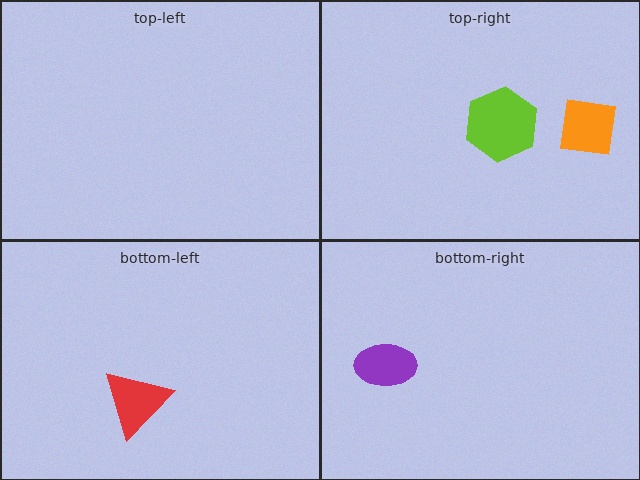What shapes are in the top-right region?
The lime hexagon, the orange square.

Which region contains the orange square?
The top-right region.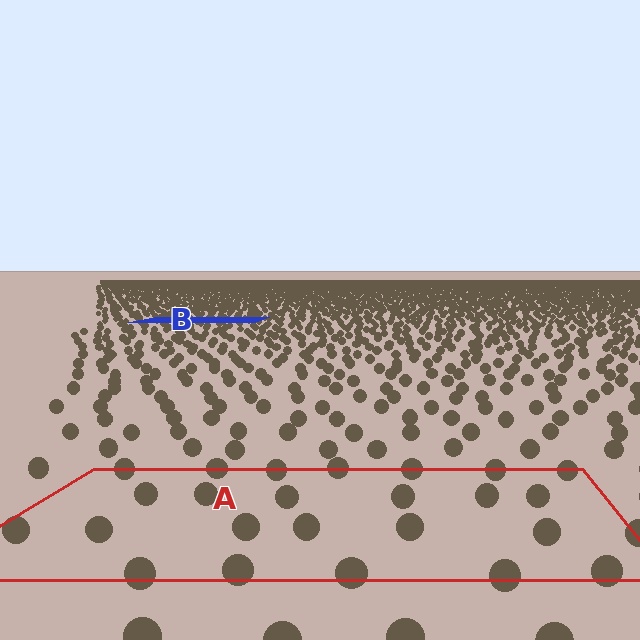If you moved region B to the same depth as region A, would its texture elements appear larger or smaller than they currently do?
They would appear larger. At a closer depth, the same texture elements are projected at a bigger on-screen size.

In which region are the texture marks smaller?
The texture marks are smaller in region B, because it is farther away.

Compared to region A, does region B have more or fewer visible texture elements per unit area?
Region B has more texture elements per unit area — they are packed more densely because it is farther away.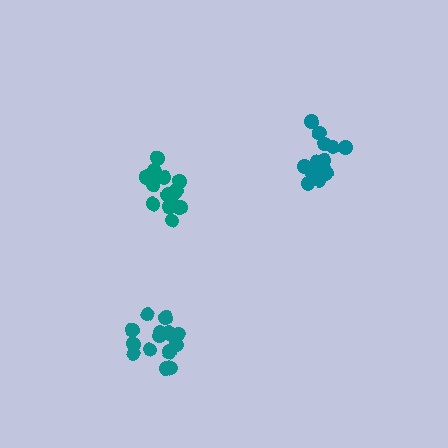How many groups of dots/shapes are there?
There are 3 groups.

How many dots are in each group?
Group 1: 16 dots, Group 2: 16 dots, Group 3: 15 dots (47 total).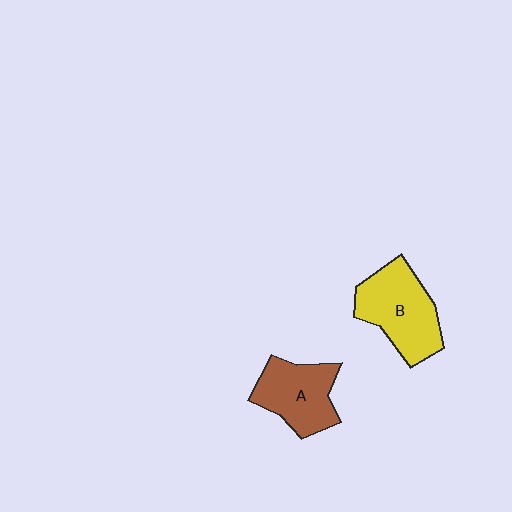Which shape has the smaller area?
Shape A (brown).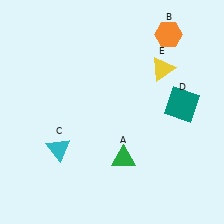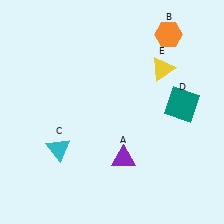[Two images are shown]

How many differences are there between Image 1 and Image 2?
There is 1 difference between the two images.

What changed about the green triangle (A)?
In Image 1, A is green. In Image 2, it changed to purple.